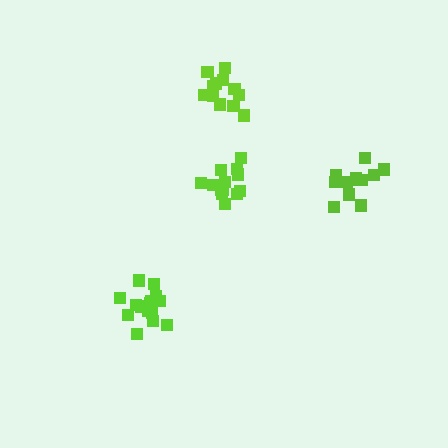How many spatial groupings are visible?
There are 4 spatial groupings.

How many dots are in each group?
Group 1: 13 dots, Group 2: 12 dots, Group 3: 17 dots, Group 4: 12 dots (54 total).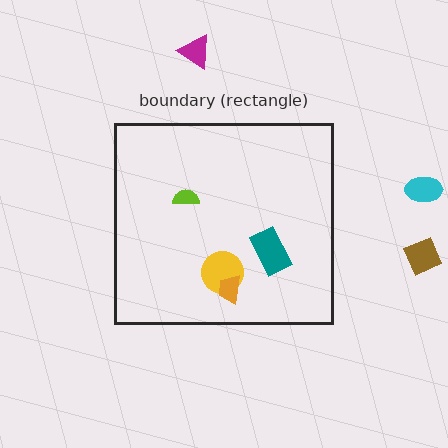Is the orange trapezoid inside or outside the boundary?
Inside.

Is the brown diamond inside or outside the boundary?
Outside.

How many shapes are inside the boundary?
4 inside, 3 outside.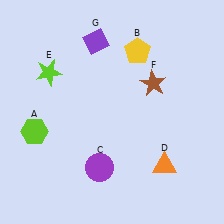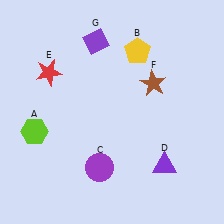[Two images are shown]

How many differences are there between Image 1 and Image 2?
There are 2 differences between the two images.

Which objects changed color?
D changed from orange to purple. E changed from lime to red.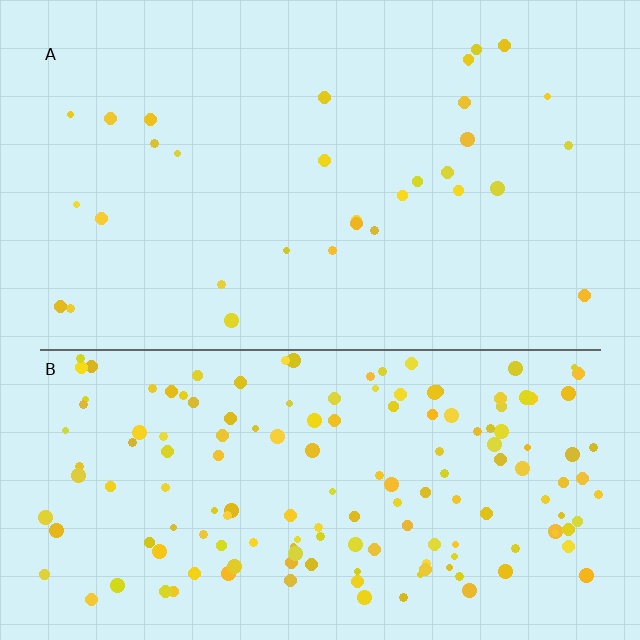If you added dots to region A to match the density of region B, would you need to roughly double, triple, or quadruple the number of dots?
Approximately quadruple.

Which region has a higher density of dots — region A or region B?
B (the bottom).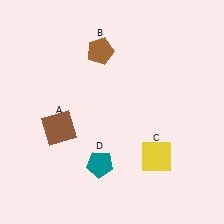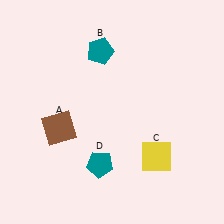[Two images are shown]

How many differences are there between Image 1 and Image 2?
There is 1 difference between the two images.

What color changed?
The pentagon (B) changed from brown in Image 1 to teal in Image 2.